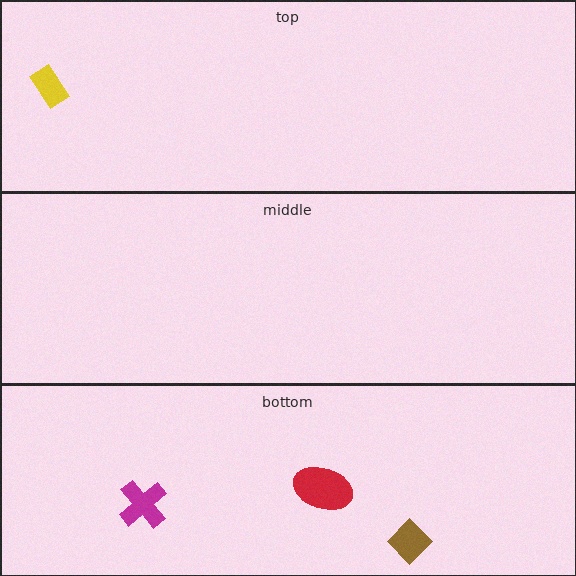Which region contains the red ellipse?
The bottom region.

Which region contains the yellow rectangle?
The top region.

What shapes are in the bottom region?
The brown diamond, the magenta cross, the red ellipse.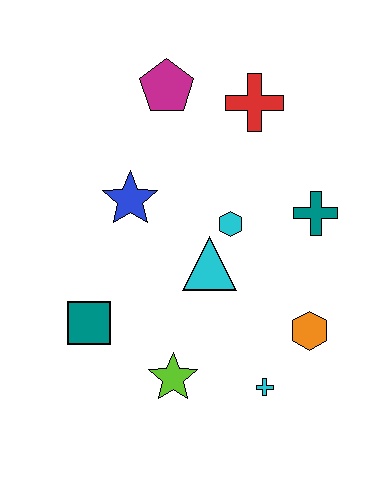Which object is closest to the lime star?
The cyan cross is closest to the lime star.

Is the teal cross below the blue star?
Yes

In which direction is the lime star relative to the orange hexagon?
The lime star is to the left of the orange hexagon.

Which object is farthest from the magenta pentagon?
The cyan cross is farthest from the magenta pentagon.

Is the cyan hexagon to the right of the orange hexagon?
No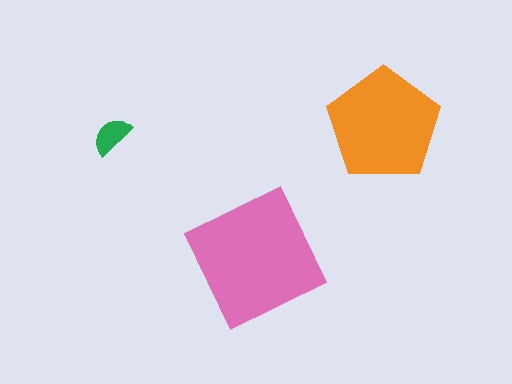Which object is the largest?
The pink square.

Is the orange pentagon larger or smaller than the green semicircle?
Larger.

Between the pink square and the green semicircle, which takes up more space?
The pink square.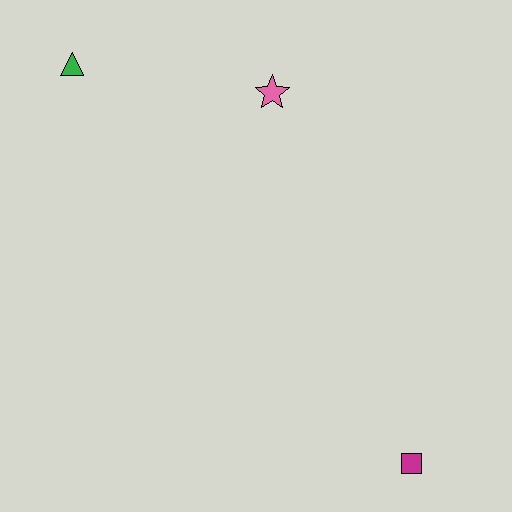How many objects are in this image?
There are 3 objects.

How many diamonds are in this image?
There are no diamonds.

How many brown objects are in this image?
There are no brown objects.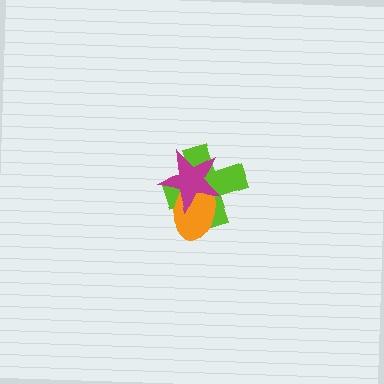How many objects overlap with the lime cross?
2 objects overlap with the lime cross.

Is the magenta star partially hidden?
No, no other shape covers it.